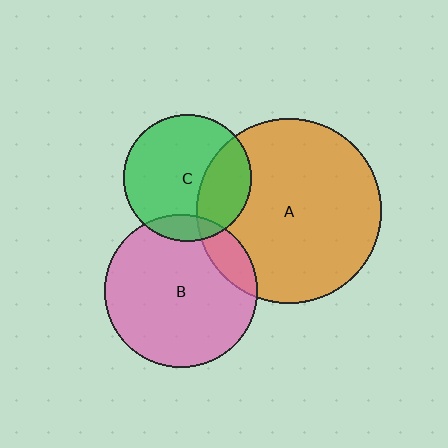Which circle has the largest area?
Circle A (orange).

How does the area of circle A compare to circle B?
Approximately 1.5 times.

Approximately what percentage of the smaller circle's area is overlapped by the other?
Approximately 15%.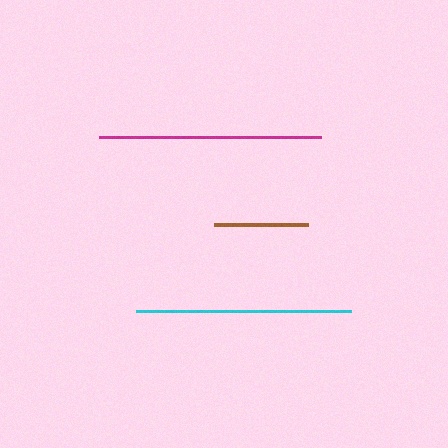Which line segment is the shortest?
The brown line is the shortest at approximately 94 pixels.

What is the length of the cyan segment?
The cyan segment is approximately 215 pixels long.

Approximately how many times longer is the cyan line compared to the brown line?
The cyan line is approximately 2.3 times the length of the brown line.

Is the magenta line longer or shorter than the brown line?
The magenta line is longer than the brown line.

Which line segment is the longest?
The magenta line is the longest at approximately 222 pixels.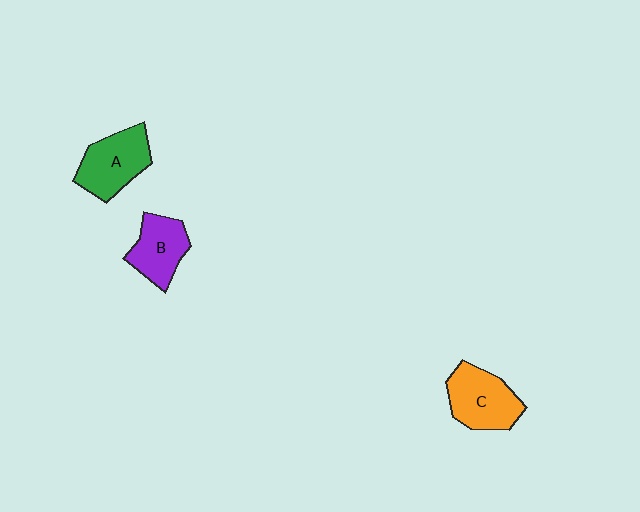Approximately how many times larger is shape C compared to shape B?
Approximately 1.2 times.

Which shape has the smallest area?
Shape B (purple).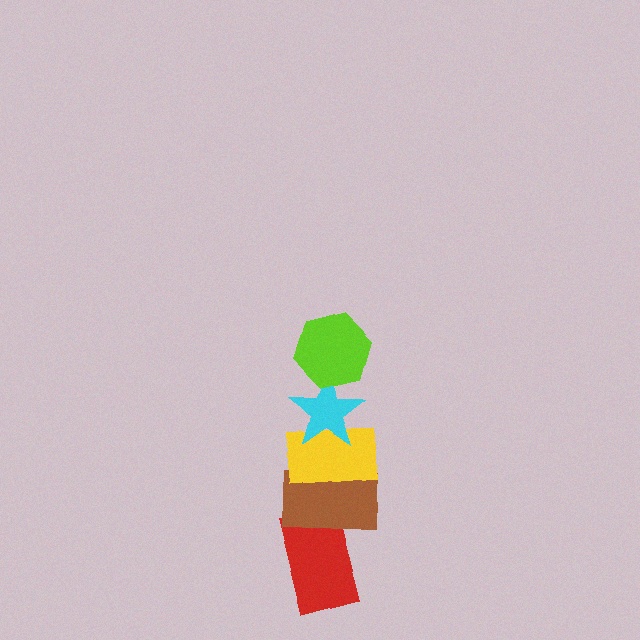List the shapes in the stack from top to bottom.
From top to bottom: the lime hexagon, the cyan star, the yellow rectangle, the brown rectangle, the red rectangle.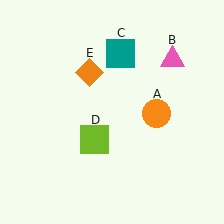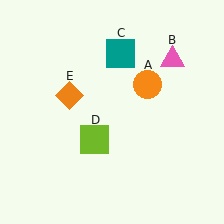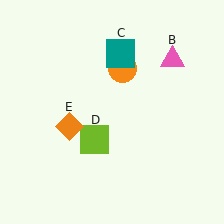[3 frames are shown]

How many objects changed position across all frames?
2 objects changed position: orange circle (object A), orange diamond (object E).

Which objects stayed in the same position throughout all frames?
Pink triangle (object B) and teal square (object C) and lime square (object D) remained stationary.